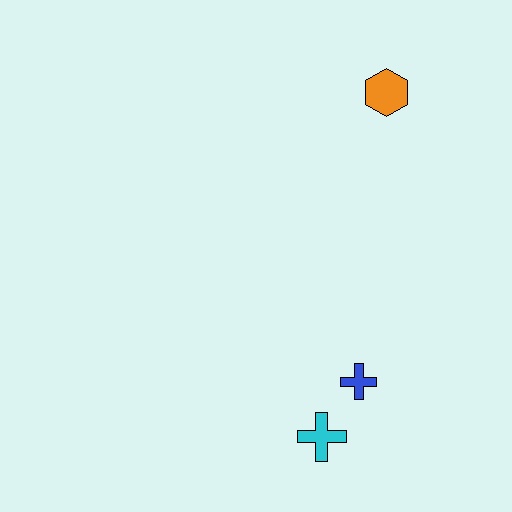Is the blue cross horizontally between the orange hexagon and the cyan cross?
Yes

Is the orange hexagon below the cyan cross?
No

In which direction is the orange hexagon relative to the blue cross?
The orange hexagon is above the blue cross.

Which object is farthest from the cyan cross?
The orange hexagon is farthest from the cyan cross.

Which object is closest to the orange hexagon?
The blue cross is closest to the orange hexagon.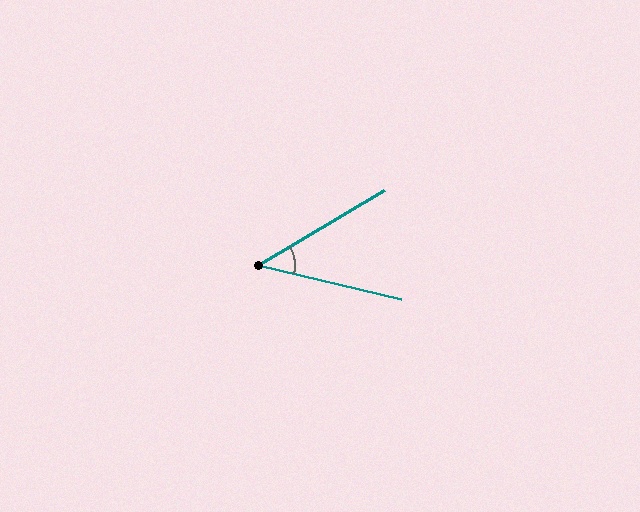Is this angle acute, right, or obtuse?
It is acute.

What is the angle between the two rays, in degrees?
Approximately 44 degrees.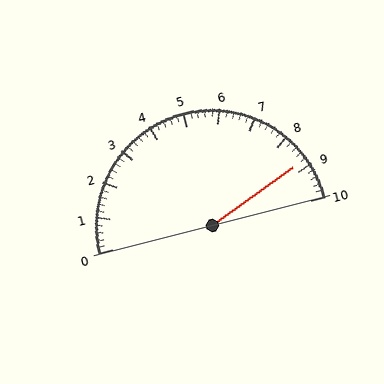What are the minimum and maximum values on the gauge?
The gauge ranges from 0 to 10.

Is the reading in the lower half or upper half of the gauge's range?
The reading is in the upper half of the range (0 to 10).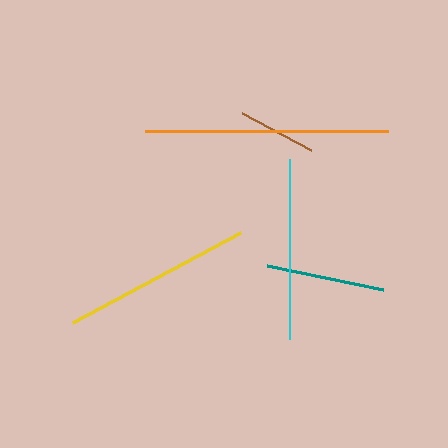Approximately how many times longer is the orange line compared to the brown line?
The orange line is approximately 3.1 times the length of the brown line.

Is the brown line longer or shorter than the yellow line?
The yellow line is longer than the brown line.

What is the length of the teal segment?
The teal segment is approximately 118 pixels long.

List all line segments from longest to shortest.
From longest to shortest: orange, yellow, cyan, teal, brown.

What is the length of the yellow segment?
The yellow segment is approximately 191 pixels long.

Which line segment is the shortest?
The brown line is the shortest at approximately 79 pixels.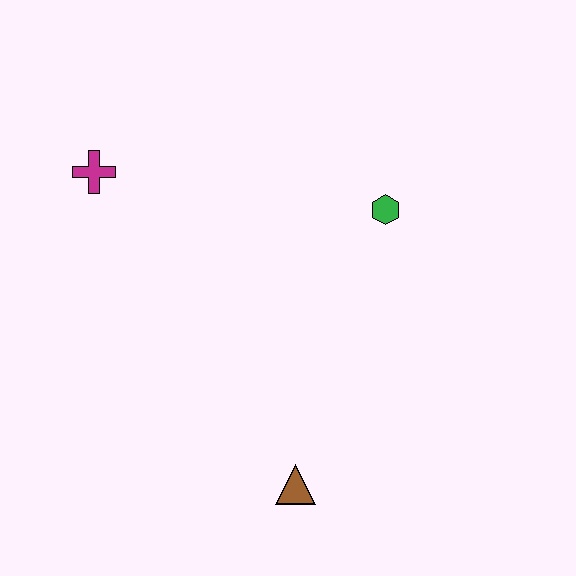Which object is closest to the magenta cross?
The green hexagon is closest to the magenta cross.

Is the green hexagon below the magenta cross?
Yes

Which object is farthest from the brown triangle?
The magenta cross is farthest from the brown triangle.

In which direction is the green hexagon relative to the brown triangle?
The green hexagon is above the brown triangle.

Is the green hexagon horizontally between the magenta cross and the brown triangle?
No